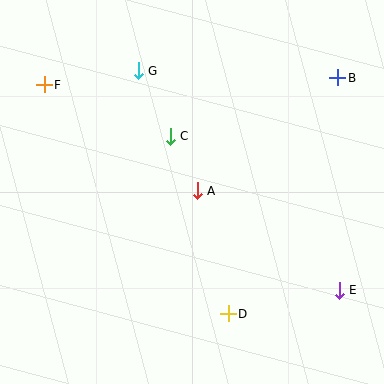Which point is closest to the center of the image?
Point A at (197, 191) is closest to the center.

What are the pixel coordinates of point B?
Point B is at (338, 78).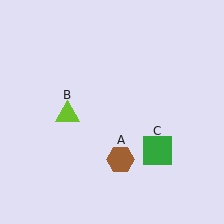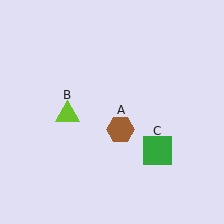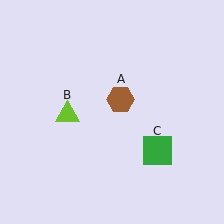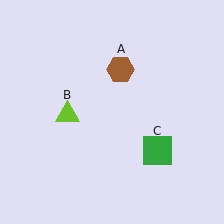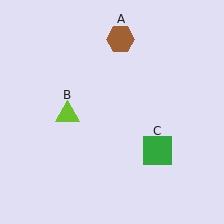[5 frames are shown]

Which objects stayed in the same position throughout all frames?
Lime triangle (object B) and green square (object C) remained stationary.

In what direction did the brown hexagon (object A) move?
The brown hexagon (object A) moved up.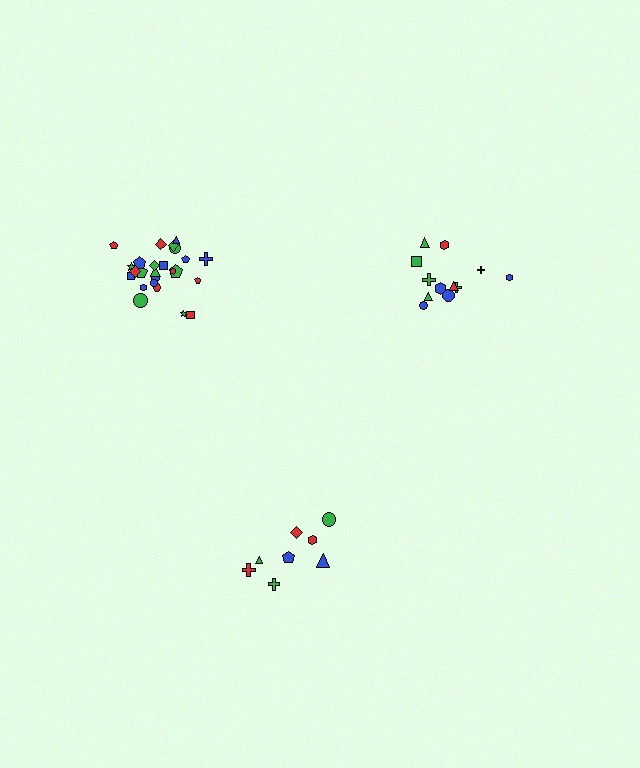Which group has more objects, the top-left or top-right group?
The top-left group.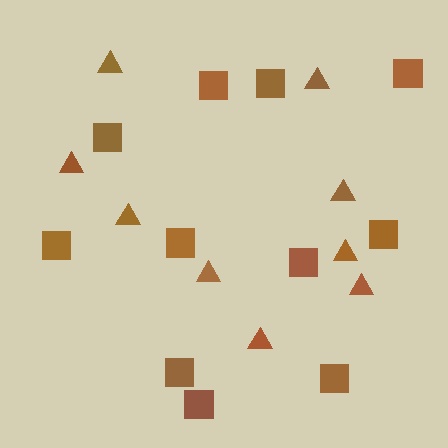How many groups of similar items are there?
There are 2 groups: one group of triangles (9) and one group of squares (11).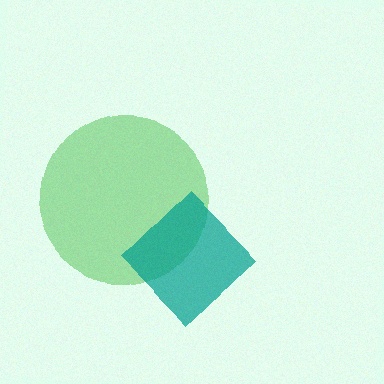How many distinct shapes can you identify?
There are 2 distinct shapes: a green circle, a teal diamond.